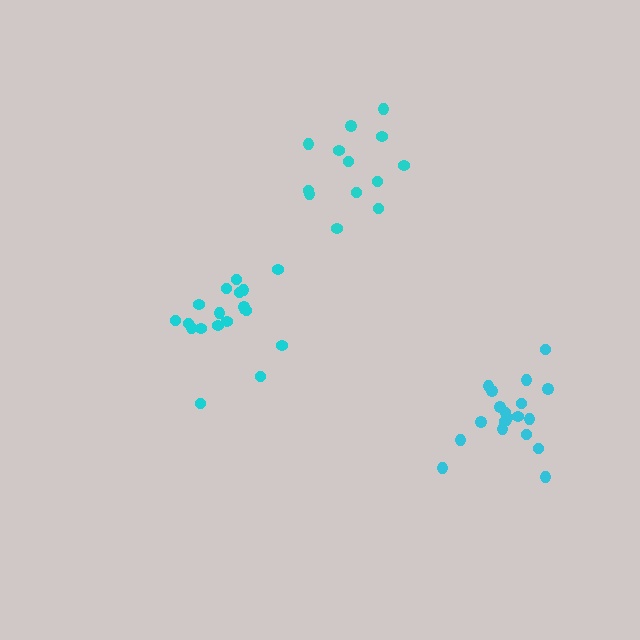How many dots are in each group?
Group 1: 13 dots, Group 2: 19 dots, Group 3: 19 dots (51 total).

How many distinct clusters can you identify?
There are 3 distinct clusters.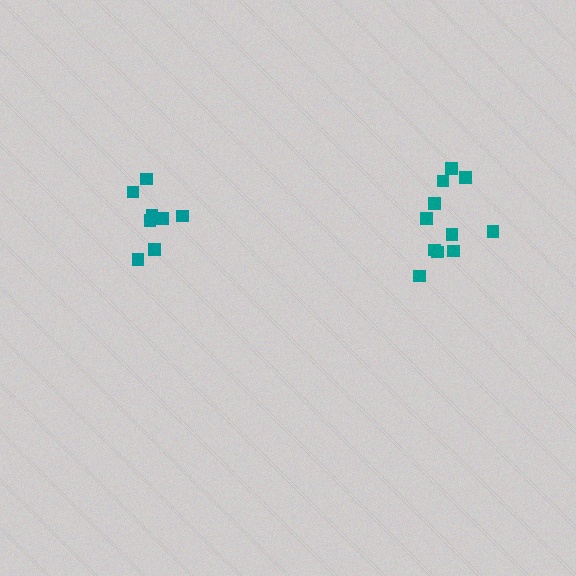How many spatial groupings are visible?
There are 2 spatial groupings.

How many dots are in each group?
Group 1: 8 dots, Group 2: 11 dots (19 total).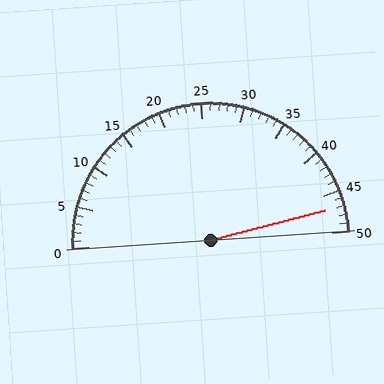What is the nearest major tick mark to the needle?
The nearest major tick mark is 45.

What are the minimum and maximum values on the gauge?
The gauge ranges from 0 to 50.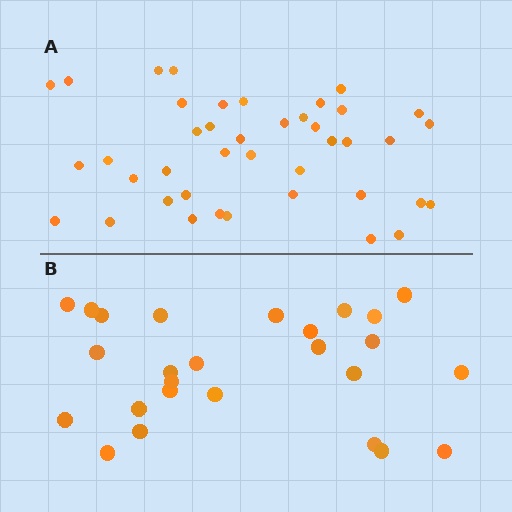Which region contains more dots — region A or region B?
Region A (the top region) has more dots.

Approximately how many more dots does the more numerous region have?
Region A has approximately 15 more dots than region B.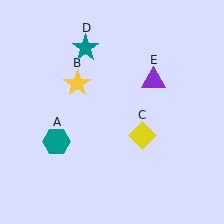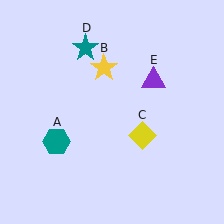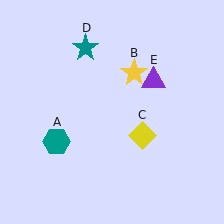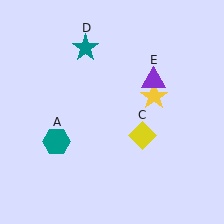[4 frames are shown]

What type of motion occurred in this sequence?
The yellow star (object B) rotated clockwise around the center of the scene.